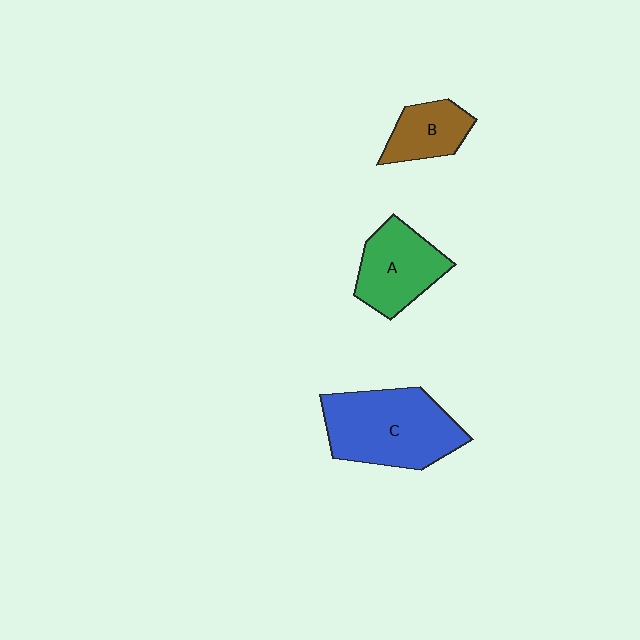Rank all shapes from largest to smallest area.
From largest to smallest: C (blue), A (green), B (brown).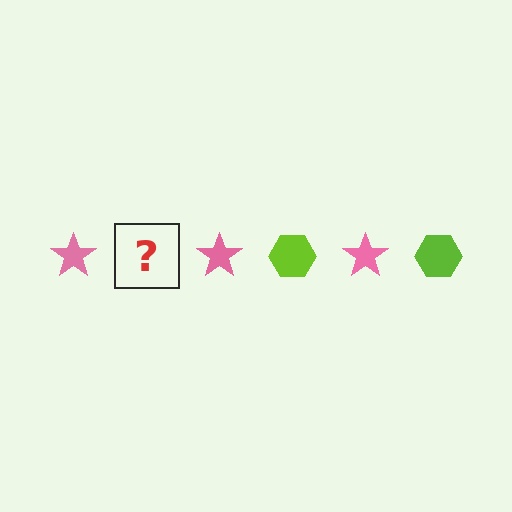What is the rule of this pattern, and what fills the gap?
The rule is that the pattern alternates between pink star and lime hexagon. The gap should be filled with a lime hexagon.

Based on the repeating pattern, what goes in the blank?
The blank should be a lime hexagon.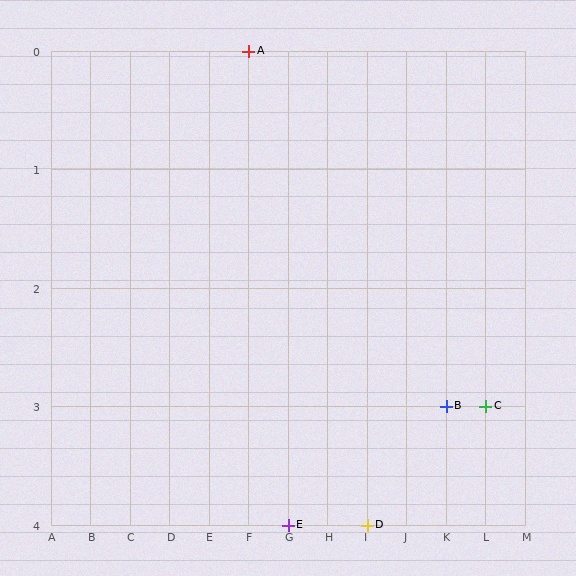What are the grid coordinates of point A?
Point A is at grid coordinates (F, 0).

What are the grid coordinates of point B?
Point B is at grid coordinates (K, 3).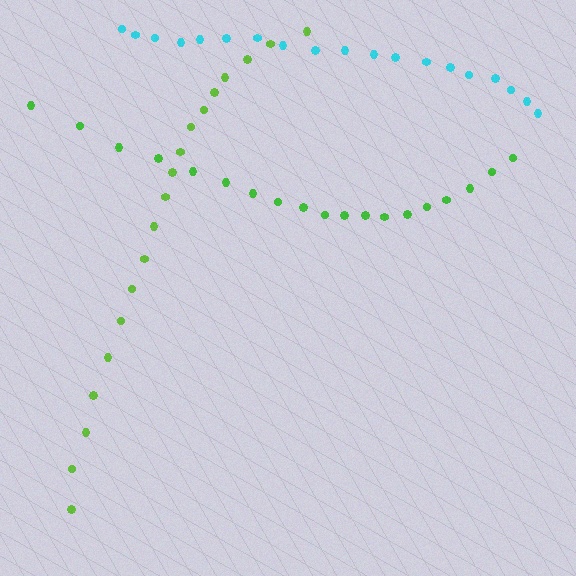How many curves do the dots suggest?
There are 3 distinct paths.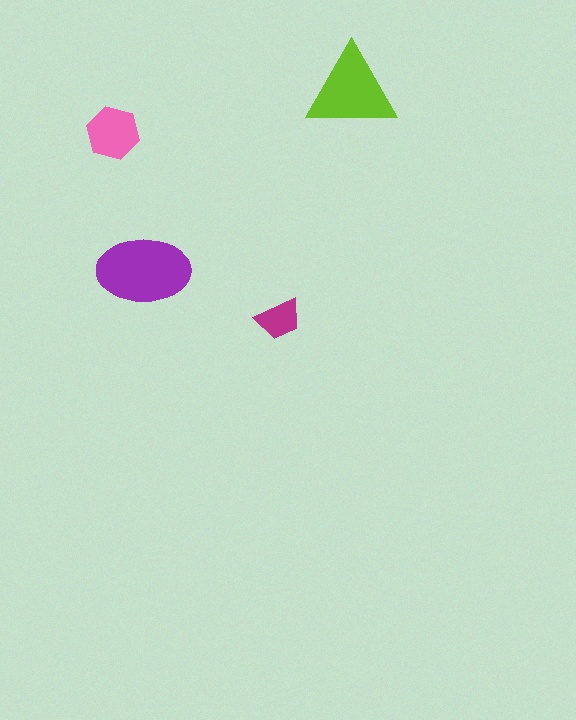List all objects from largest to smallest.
The purple ellipse, the lime triangle, the pink hexagon, the magenta trapezoid.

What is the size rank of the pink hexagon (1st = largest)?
3rd.